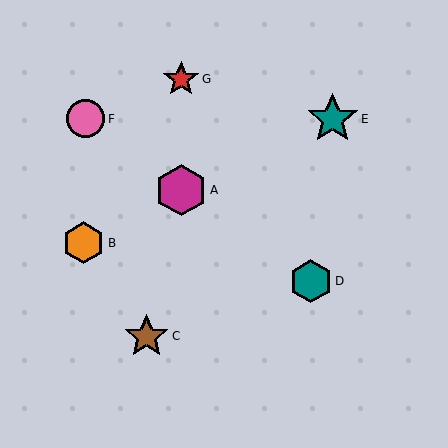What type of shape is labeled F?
Shape F is a pink circle.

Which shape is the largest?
The teal star (labeled E) is the largest.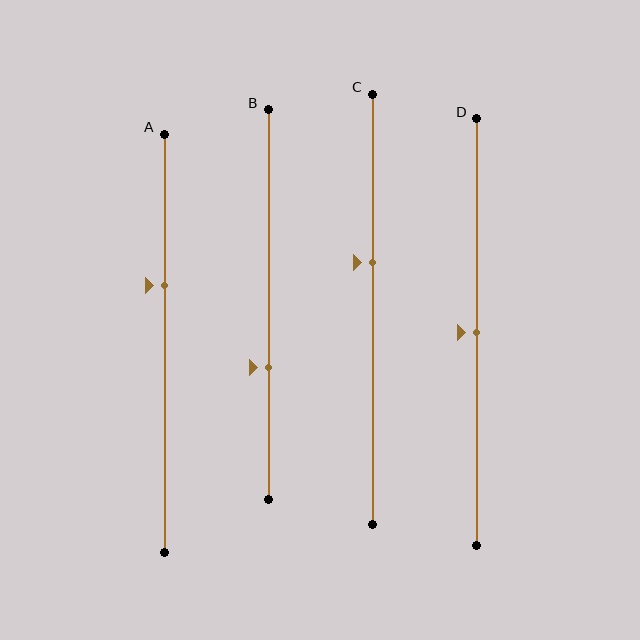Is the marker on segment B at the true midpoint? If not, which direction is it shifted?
No, the marker on segment B is shifted downward by about 16% of the segment length.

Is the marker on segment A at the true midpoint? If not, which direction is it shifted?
No, the marker on segment A is shifted upward by about 14% of the segment length.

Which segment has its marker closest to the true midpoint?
Segment D has its marker closest to the true midpoint.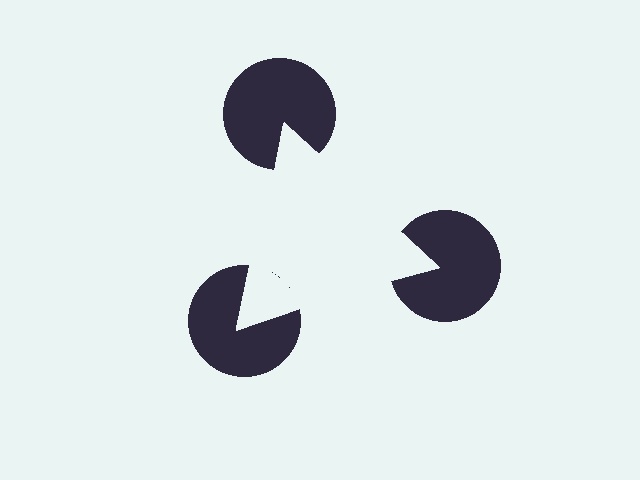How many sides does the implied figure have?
3 sides.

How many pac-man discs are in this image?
There are 3 — one at each vertex of the illusory triangle.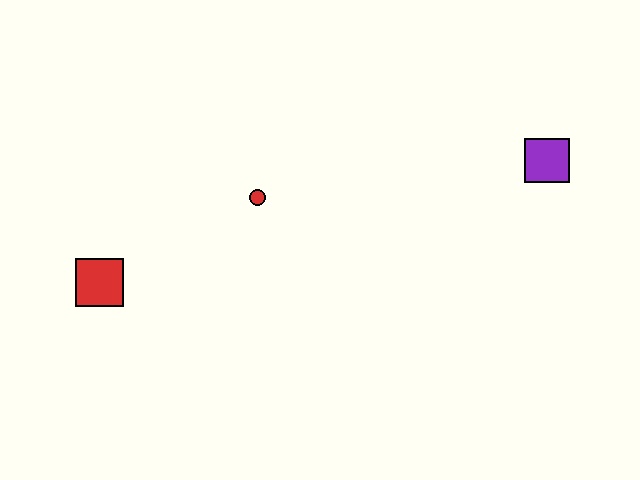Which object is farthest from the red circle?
The purple square is farthest from the red circle.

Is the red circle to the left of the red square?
No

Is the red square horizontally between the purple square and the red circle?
No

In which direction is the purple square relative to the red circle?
The purple square is to the right of the red circle.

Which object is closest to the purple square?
The red circle is closest to the purple square.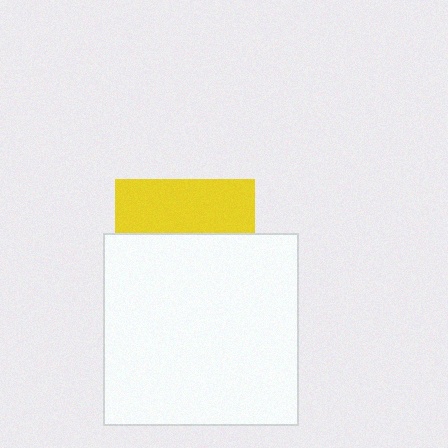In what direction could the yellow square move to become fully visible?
The yellow square could move up. That would shift it out from behind the white rectangle entirely.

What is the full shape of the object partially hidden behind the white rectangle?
The partially hidden object is a yellow square.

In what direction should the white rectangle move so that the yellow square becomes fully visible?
The white rectangle should move down. That is the shortest direction to clear the overlap and leave the yellow square fully visible.